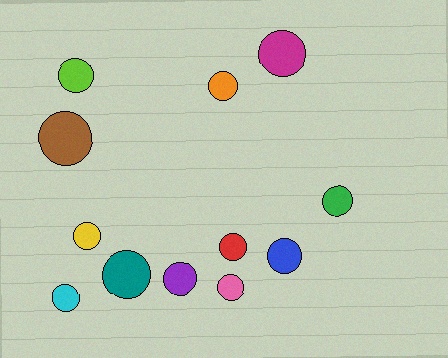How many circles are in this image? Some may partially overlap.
There are 12 circles.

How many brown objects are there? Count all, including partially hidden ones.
There is 1 brown object.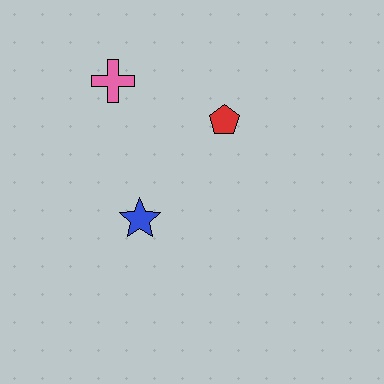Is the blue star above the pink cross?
No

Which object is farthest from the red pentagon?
The blue star is farthest from the red pentagon.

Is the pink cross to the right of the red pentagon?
No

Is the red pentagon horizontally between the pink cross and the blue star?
No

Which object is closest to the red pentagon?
The pink cross is closest to the red pentagon.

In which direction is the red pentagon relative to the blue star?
The red pentagon is above the blue star.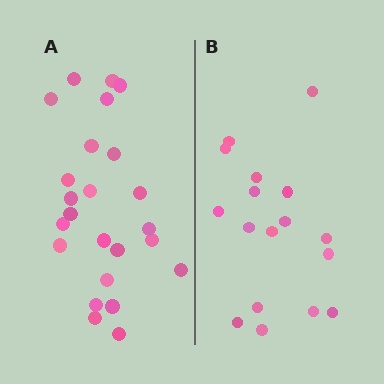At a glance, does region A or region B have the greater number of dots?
Region A (the left region) has more dots.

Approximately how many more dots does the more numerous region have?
Region A has roughly 8 or so more dots than region B.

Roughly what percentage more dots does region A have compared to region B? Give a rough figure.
About 40% more.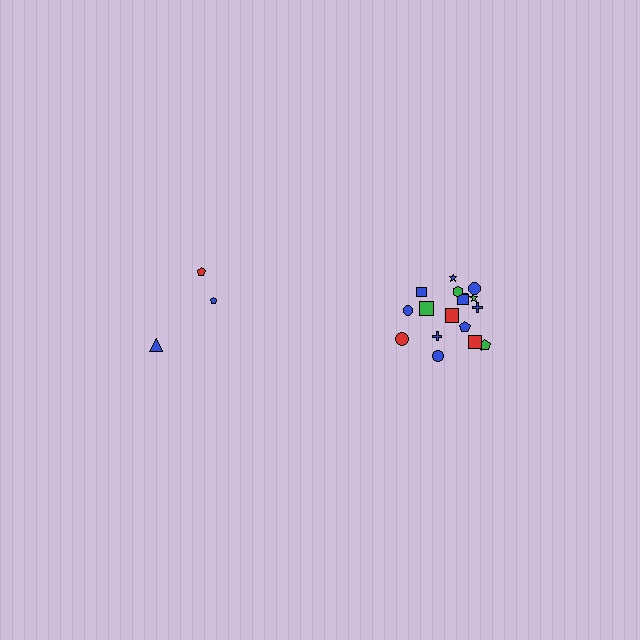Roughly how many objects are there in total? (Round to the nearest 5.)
Roughly 20 objects in total.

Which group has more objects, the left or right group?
The right group.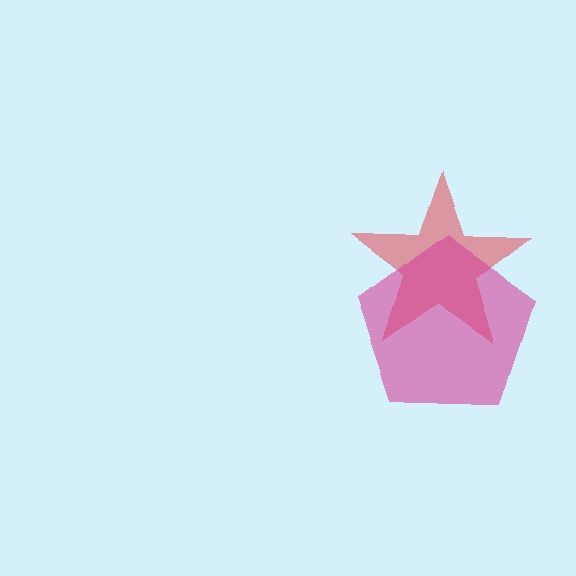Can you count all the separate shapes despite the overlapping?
Yes, there are 2 separate shapes.